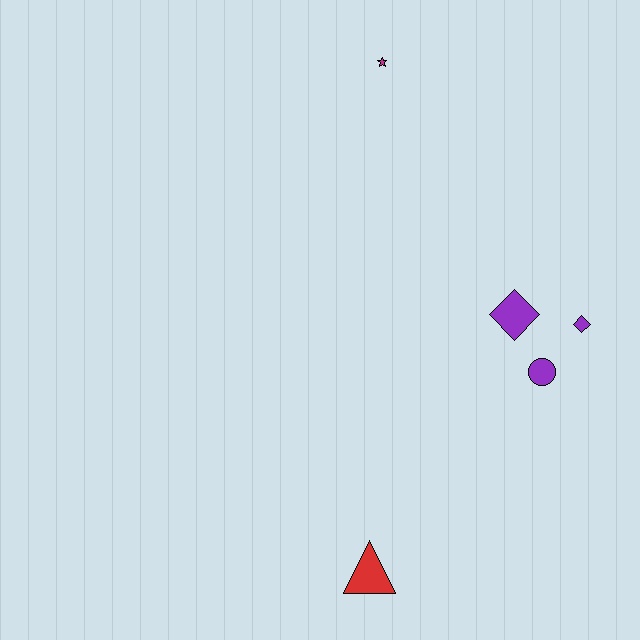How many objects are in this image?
There are 5 objects.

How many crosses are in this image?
There are no crosses.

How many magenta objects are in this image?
There is 1 magenta object.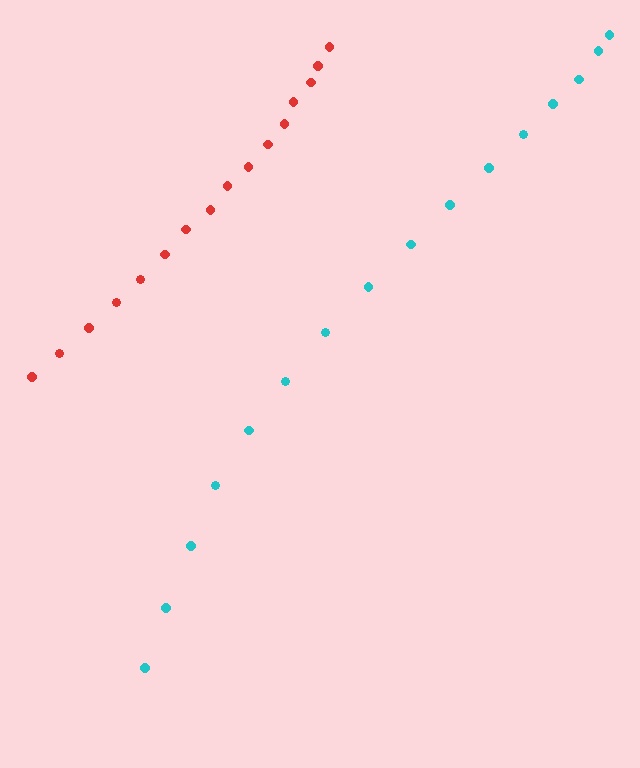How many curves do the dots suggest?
There are 2 distinct paths.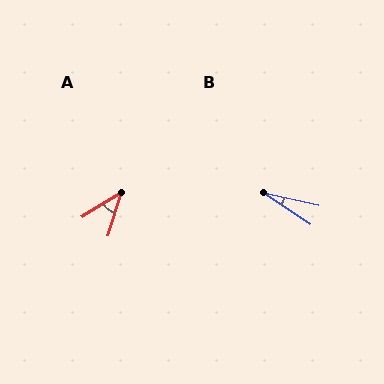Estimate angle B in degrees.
Approximately 22 degrees.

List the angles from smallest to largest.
B (22°), A (41°).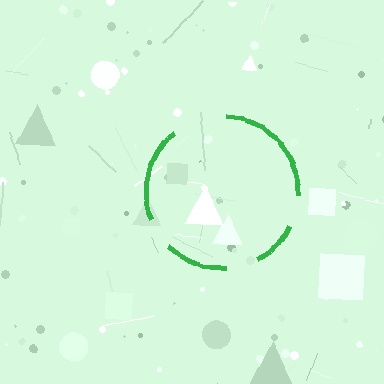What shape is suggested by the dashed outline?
The dashed outline suggests a circle.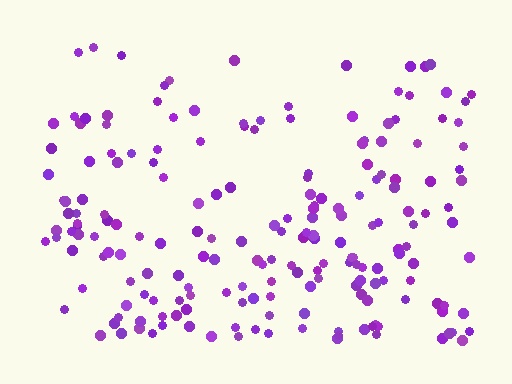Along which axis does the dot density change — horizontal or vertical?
Vertical.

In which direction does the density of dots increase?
From top to bottom, with the bottom side densest.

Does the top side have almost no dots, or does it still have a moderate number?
Still a moderate number, just noticeably fewer than the bottom.